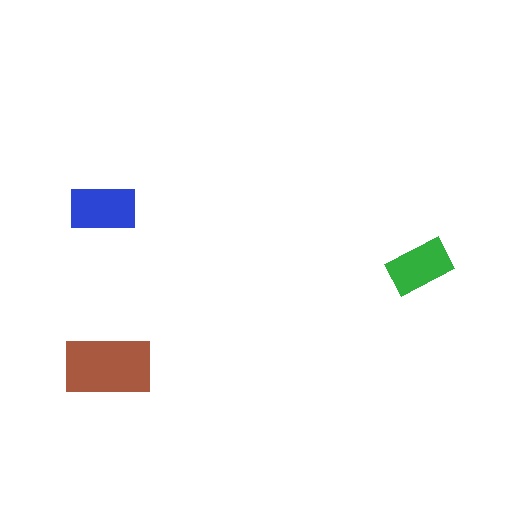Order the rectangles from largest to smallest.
the brown one, the blue one, the green one.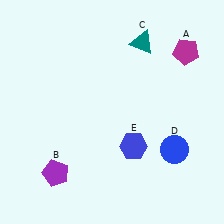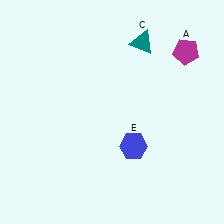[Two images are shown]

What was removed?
The blue circle (D), the purple pentagon (B) were removed in Image 2.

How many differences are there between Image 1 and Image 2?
There are 2 differences between the two images.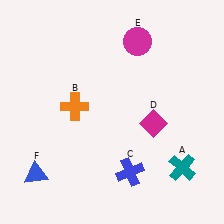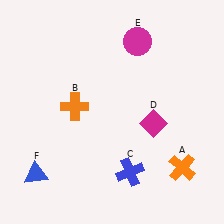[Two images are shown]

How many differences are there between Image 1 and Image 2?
There is 1 difference between the two images.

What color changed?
The cross (A) changed from teal in Image 1 to orange in Image 2.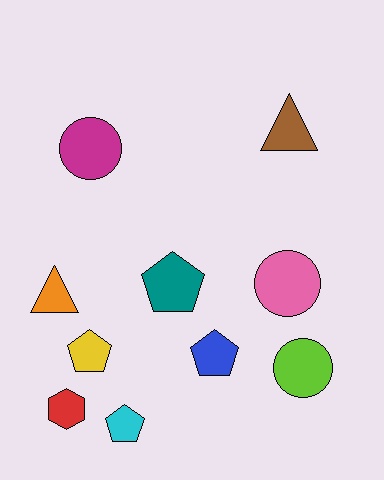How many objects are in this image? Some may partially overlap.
There are 10 objects.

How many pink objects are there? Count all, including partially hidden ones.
There is 1 pink object.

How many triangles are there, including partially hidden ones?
There are 2 triangles.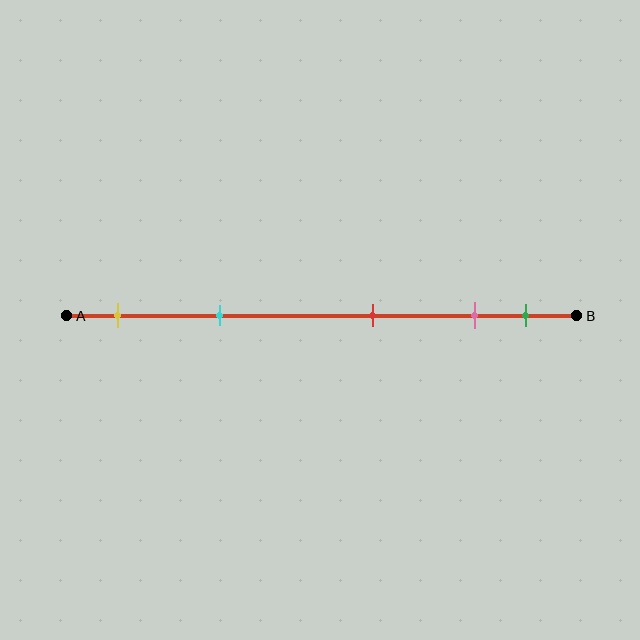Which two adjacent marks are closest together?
The pink and green marks are the closest adjacent pair.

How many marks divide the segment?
There are 5 marks dividing the segment.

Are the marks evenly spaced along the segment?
No, the marks are not evenly spaced.